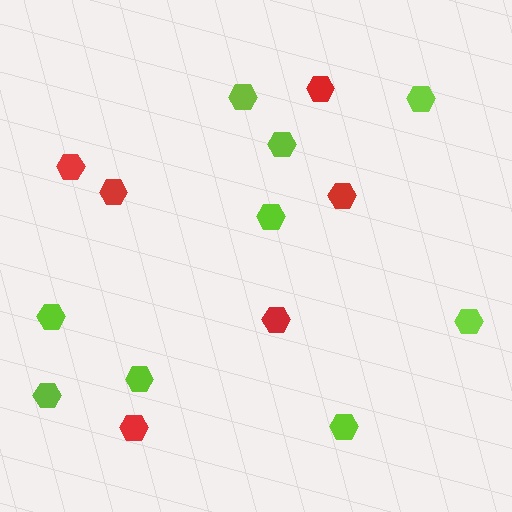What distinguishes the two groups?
There are 2 groups: one group of red hexagons (6) and one group of lime hexagons (9).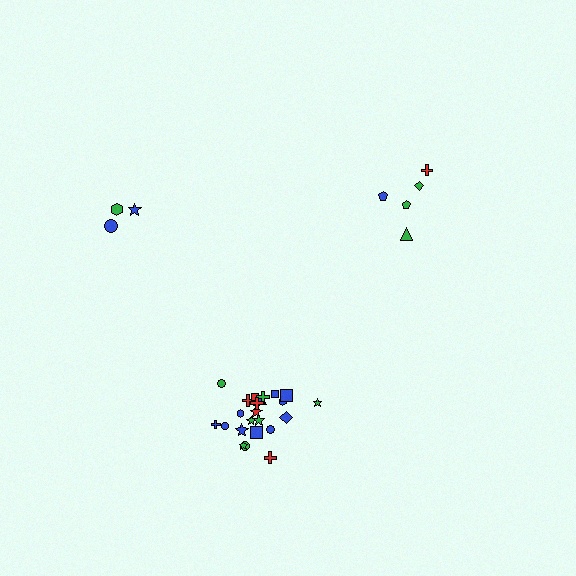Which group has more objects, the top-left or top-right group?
The top-right group.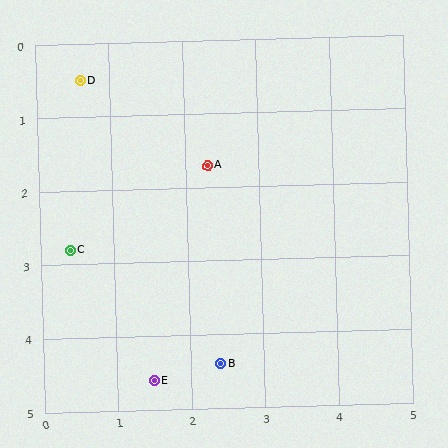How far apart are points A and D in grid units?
Points A and D are about 2.1 grid units apart.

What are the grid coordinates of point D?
Point D is at approximately (0.6, 0.5).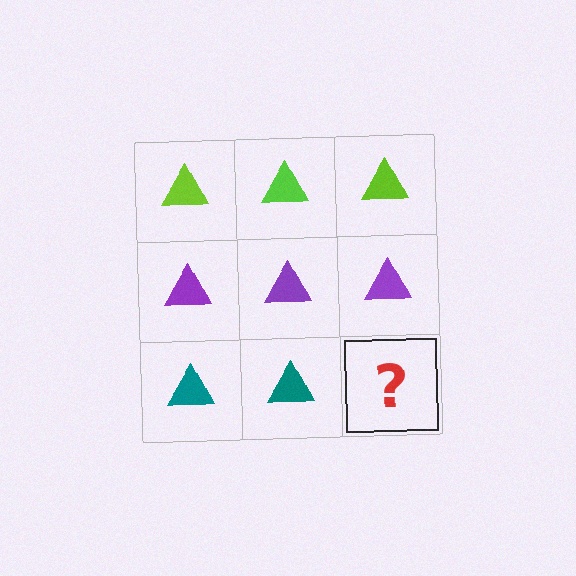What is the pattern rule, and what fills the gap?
The rule is that each row has a consistent color. The gap should be filled with a teal triangle.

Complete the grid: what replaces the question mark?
The question mark should be replaced with a teal triangle.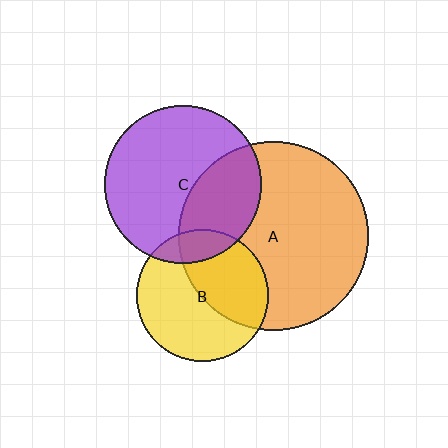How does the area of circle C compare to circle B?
Approximately 1.4 times.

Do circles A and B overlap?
Yes.